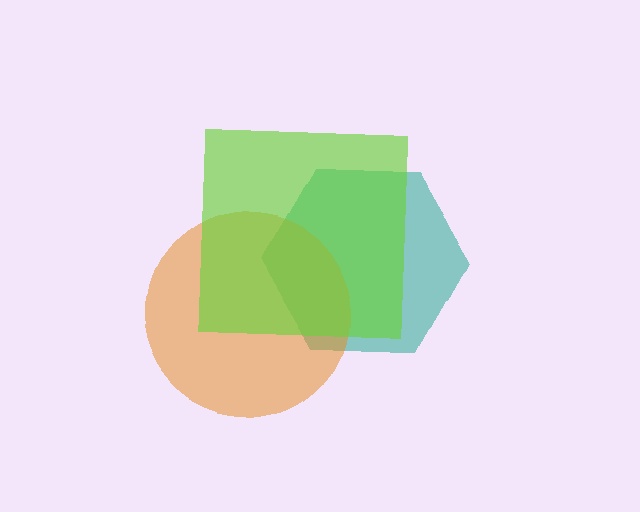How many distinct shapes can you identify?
There are 3 distinct shapes: a teal hexagon, an orange circle, a lime square.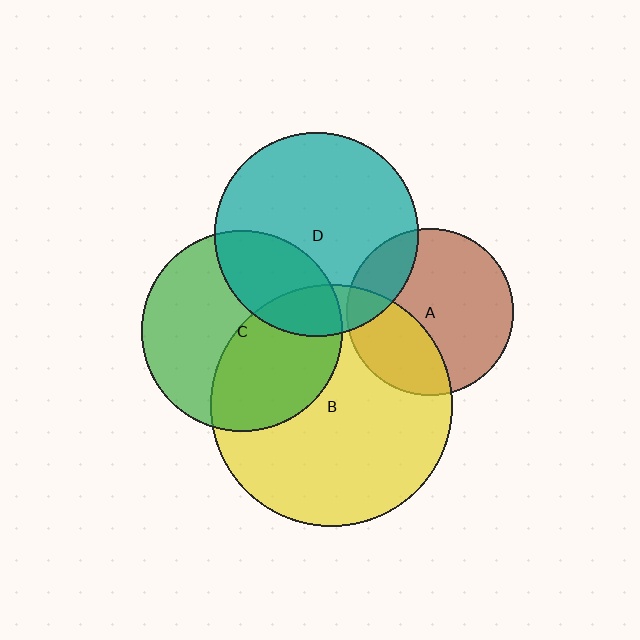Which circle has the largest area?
Circle B (yellow).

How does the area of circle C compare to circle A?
Approximately 1.4 times.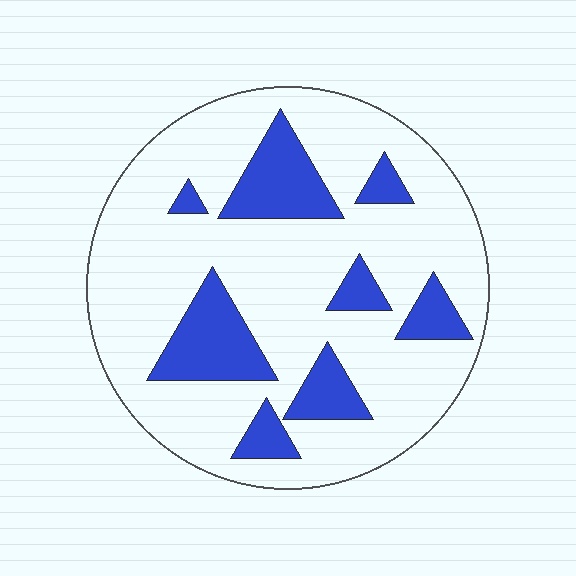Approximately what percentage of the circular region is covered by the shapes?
Approximately 20%.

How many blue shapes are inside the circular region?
8.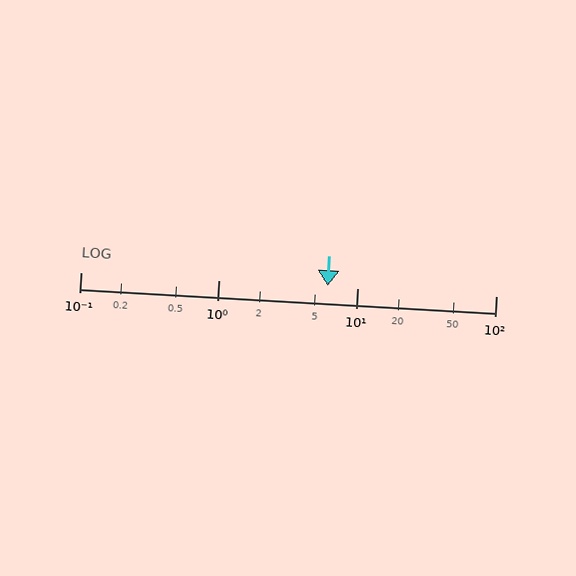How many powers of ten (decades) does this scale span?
The scale spans 3 decades, from 0.1 to 100.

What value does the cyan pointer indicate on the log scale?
The pointer indicates approximately 6.1.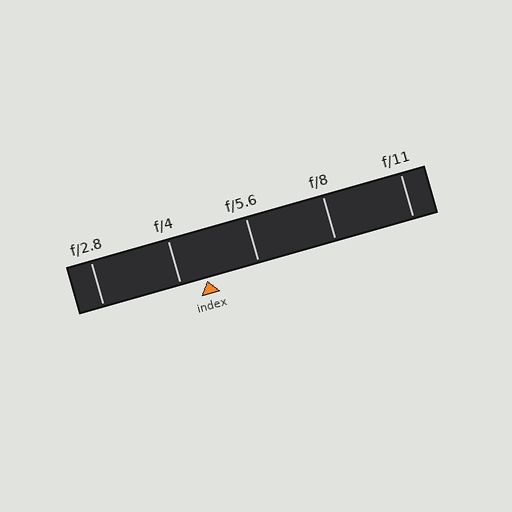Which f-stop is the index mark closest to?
The index mark is closest to f/4.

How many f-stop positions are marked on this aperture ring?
There are 5 f-stop positions marked.